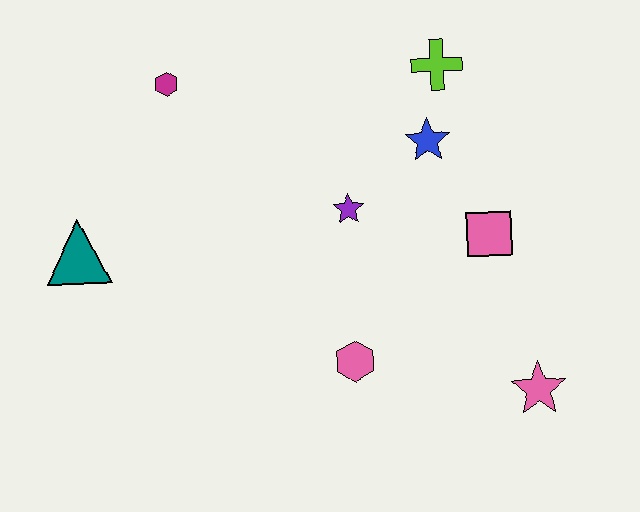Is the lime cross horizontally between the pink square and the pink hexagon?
Yes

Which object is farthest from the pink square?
The teal triangle is farthest from the pink square.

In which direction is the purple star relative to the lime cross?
The purple star is below the lime cross.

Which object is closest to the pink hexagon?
The purple star is closest to the pink hexagon.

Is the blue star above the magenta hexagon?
No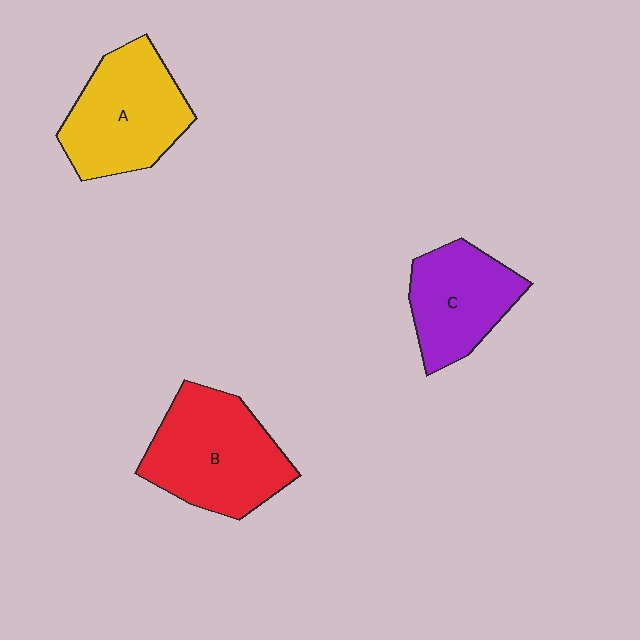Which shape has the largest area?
Shape B (red).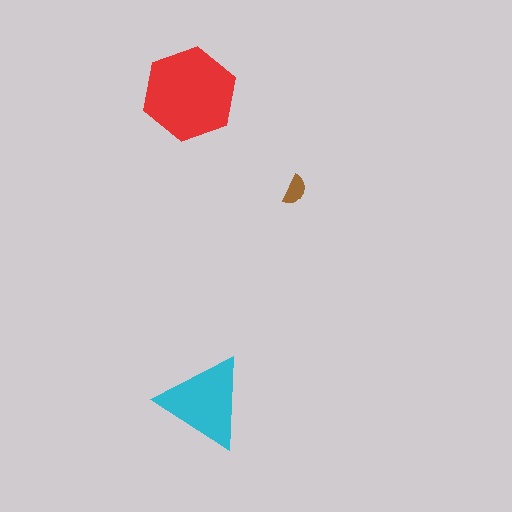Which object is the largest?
The red hexagon.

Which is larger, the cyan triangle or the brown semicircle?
The cyan triangle.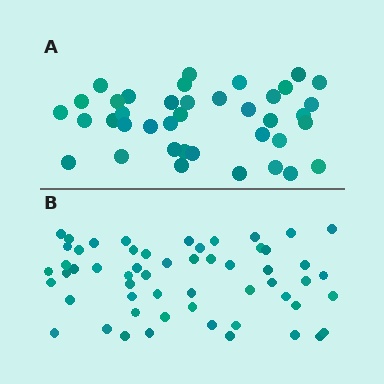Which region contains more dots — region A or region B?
Region B (the bottom region) has more dots.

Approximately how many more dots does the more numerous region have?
Region B has approximately 15 more dots than region A.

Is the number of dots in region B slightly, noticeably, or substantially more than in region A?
Region B has noticeably more, but not dramatically so. The ratio is roughly 1.4 to 1.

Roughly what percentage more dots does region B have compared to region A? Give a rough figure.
About 45% more.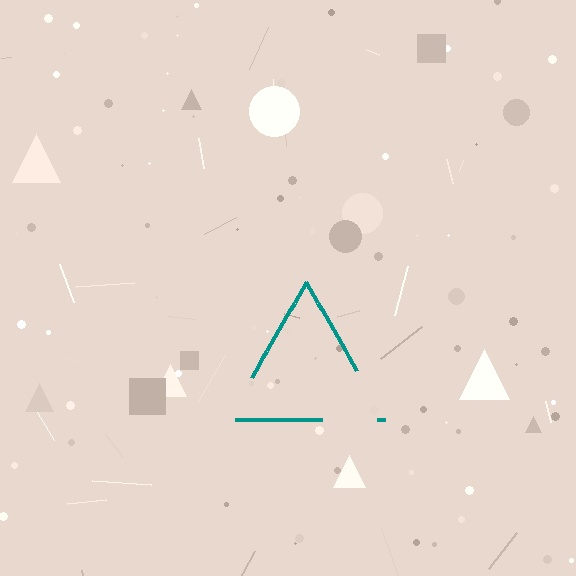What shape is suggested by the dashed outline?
The dashed outline suggests a triangle.